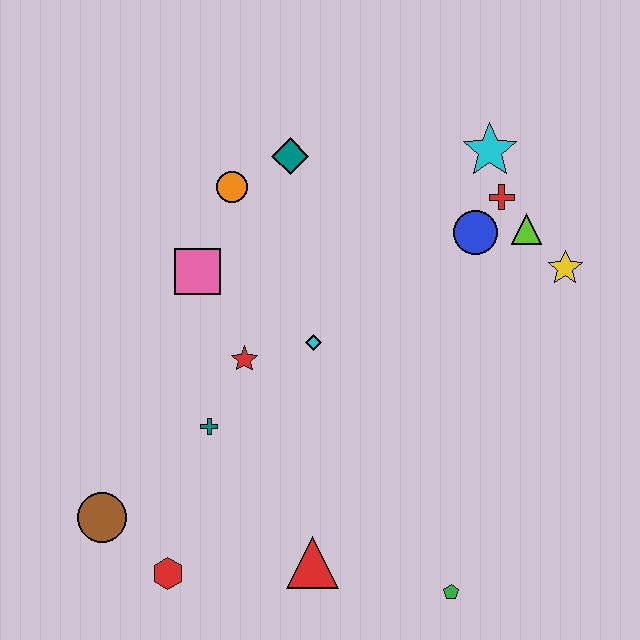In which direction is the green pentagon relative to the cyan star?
The green pentagon is below the cyan star.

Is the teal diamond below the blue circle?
No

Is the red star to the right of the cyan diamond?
No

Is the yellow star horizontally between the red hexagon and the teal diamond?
No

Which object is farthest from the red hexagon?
The cyan star is farthest from the red hexagon.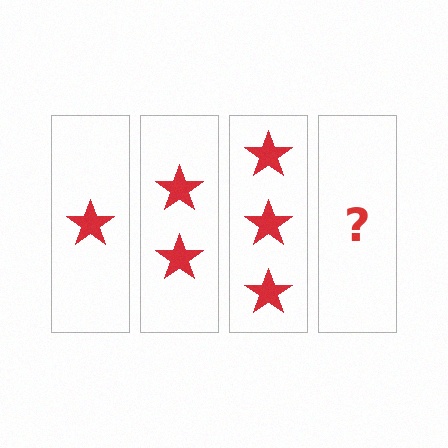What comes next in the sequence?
The next element should be 4 stars.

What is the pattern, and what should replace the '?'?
The pattern is that each step adds one more star. The '?' should be 4 stars.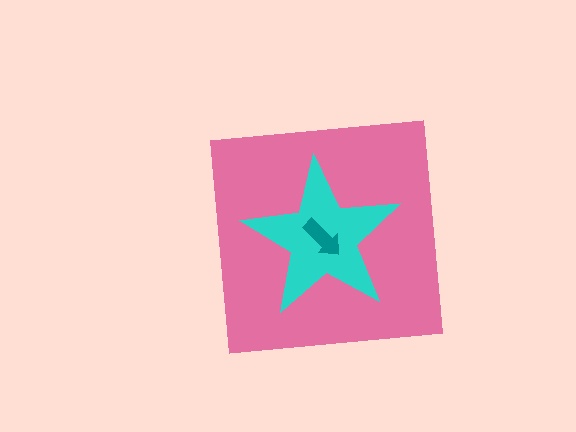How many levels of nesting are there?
3.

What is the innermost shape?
The teal arrow.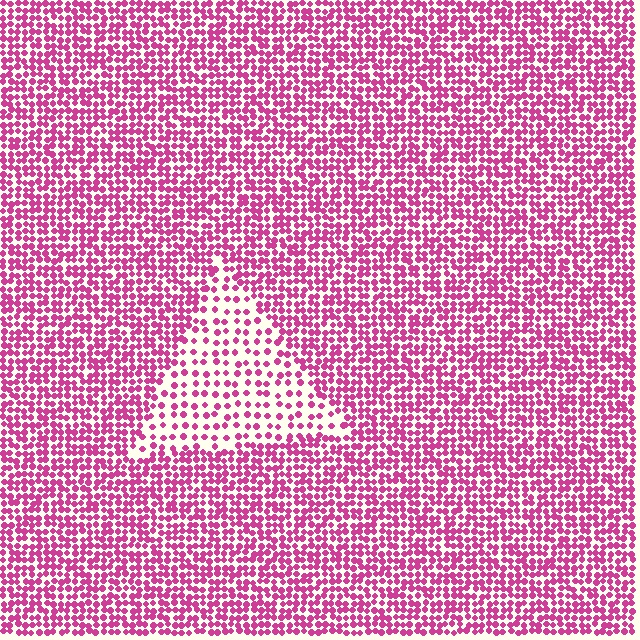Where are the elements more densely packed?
The elements are more densely packed outside the triangle boundary.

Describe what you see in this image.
The image contains small magenta elements arranged at two different densities. A triangle-shaped region is visible where the elements are less densely packed than the surrounding area.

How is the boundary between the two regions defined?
The boundary is defined by a change in element density (approximately 2.2x ratio). All elements are the same color, size, and shape.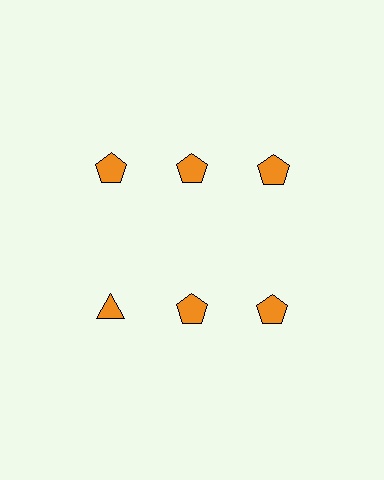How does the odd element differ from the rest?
It has a different shape: triangle instead of pentagon.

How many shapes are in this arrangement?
There are 6 shapes arranged in a grid pattern.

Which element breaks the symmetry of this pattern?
The orange triangle in the second row, leftmost column breaks the symmetry. All other shapes are orange pentagons.